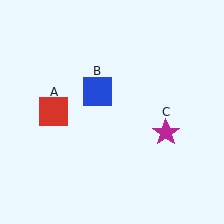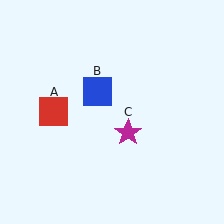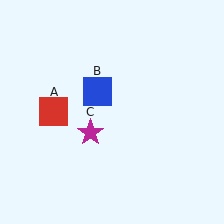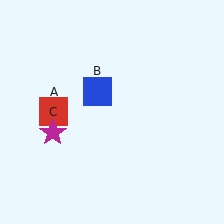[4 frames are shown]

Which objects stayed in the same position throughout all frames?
Red square (object A) and blue square (object B) remained stationary.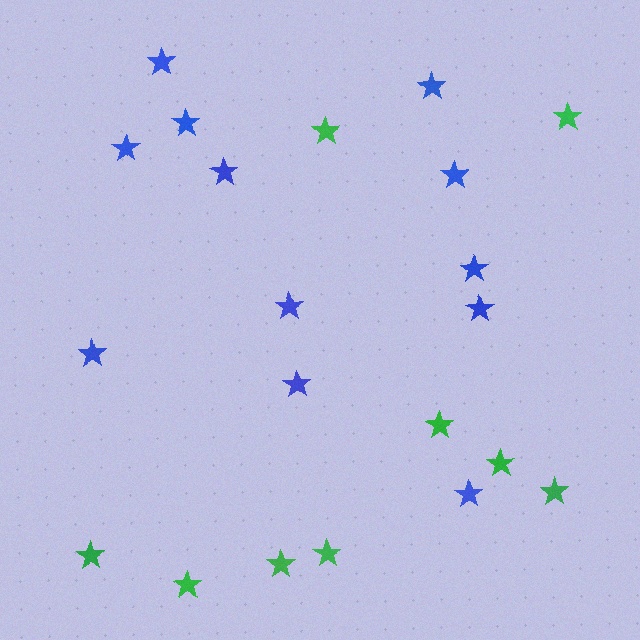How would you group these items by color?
There are 2 groups: one group of green stars (9) and one group of blue stars (12).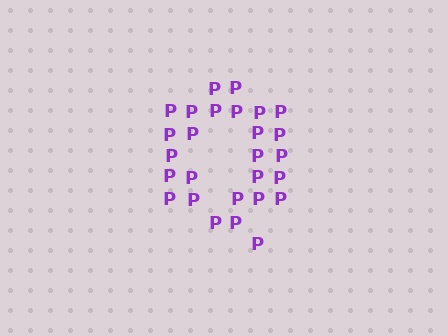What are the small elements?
The small elements are letter P's.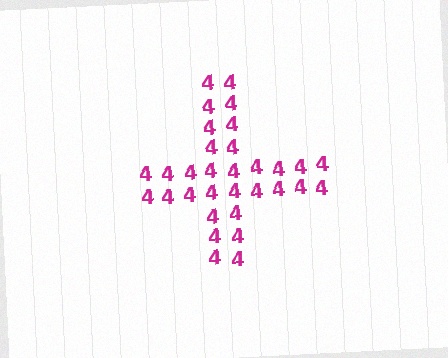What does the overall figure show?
The overall figure shows a cross.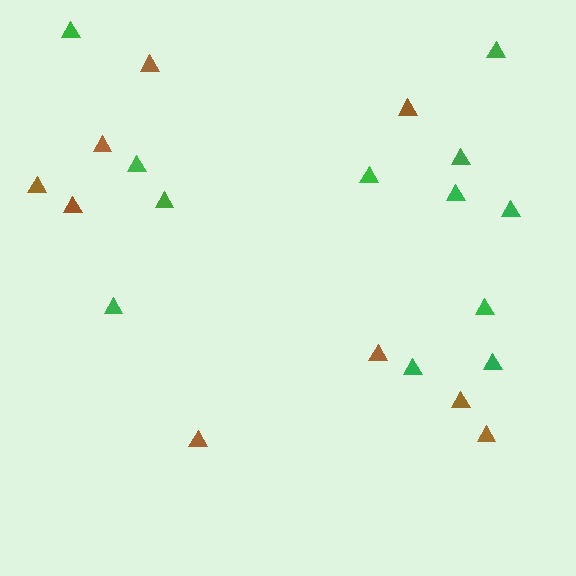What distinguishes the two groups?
There are 2 groups: one group of brown triangles (9) and one group of green triangles (12).